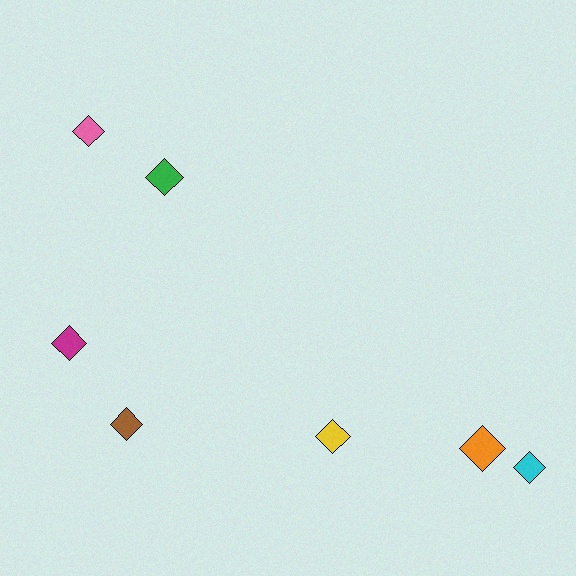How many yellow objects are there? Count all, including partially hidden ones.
There is 1 yellow object.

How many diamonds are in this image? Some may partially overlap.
There are 7 diamonds.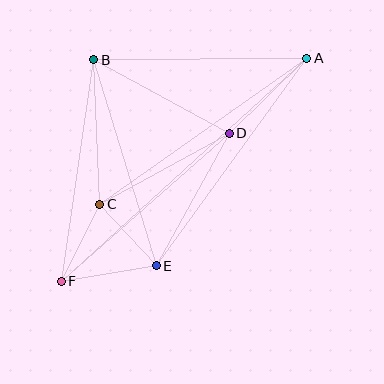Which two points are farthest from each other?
Points A and F are farthest from each other.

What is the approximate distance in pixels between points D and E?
The distance between D and E is approximately 151 pixels.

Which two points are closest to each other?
Points C and E are closest to each other.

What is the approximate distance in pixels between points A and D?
The distance between A and D is approximately 108 pixels.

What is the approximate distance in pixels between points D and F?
The distance between D and F is approximately 224 pixels.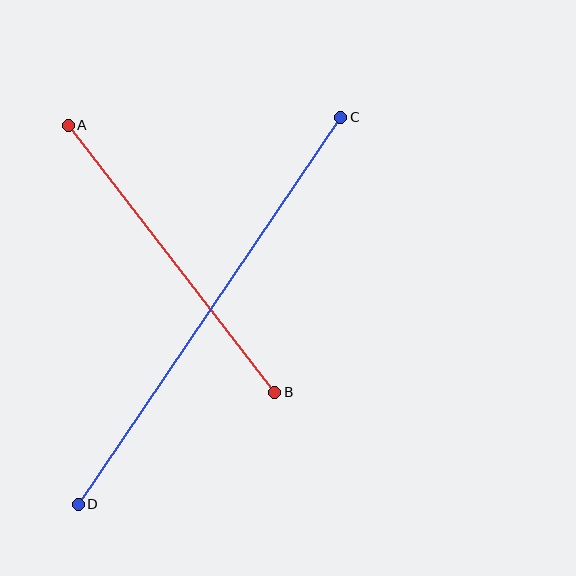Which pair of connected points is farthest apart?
Points C and D are farthest apart.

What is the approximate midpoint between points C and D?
The midpoint is at approximately (210, 311) pixels.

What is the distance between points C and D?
The distance is approximately 468 pixels.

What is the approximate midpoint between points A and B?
The midpoint is at approximately (171, 259) pixels.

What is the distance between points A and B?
The distance is approximately 337 pixels.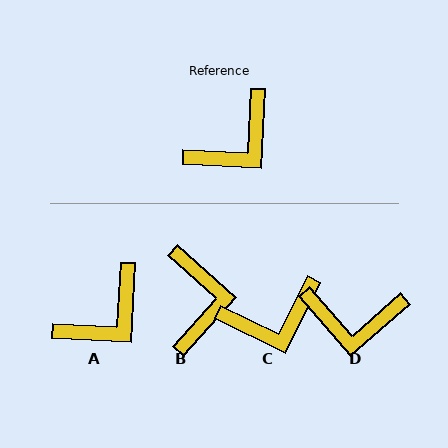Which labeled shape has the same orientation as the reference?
A.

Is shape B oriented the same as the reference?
No, it is off by about 51 degrees.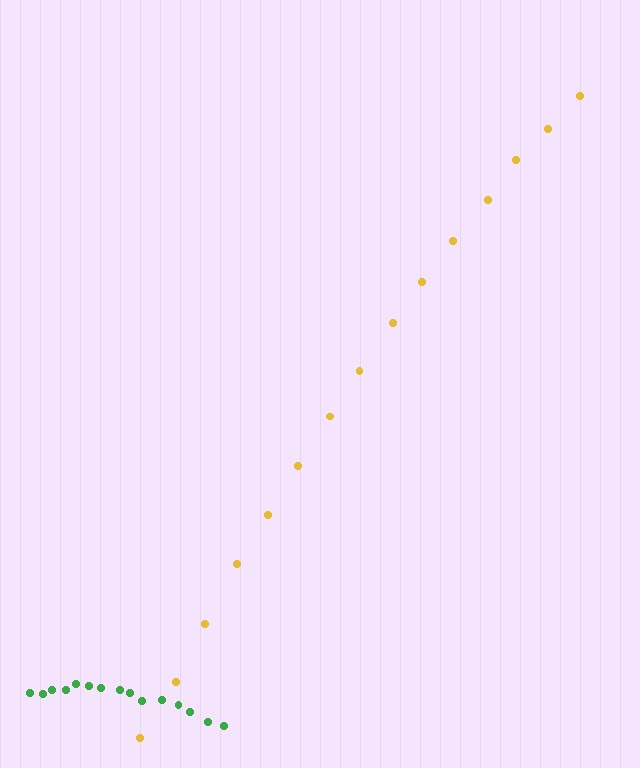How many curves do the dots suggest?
There are 2 distinct paths.